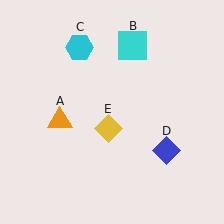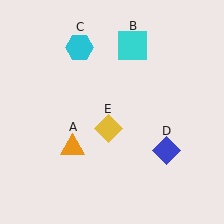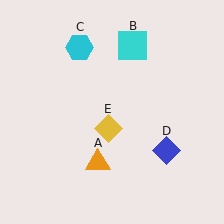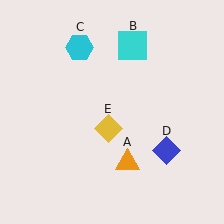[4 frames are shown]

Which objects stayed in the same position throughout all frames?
Cyan square (object B) and cyan hexagon (object C) and blue diamond (object D) and yellow diamond (object E) remained stationary.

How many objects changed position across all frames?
1 object changed position: orange triangle (object A).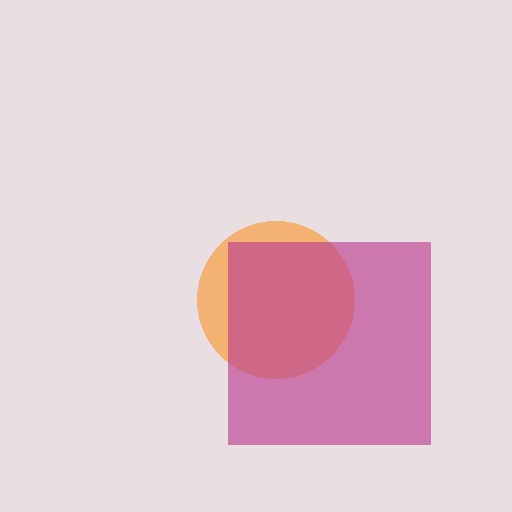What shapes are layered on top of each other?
The layered shapes are: an orange circle, a magenta square.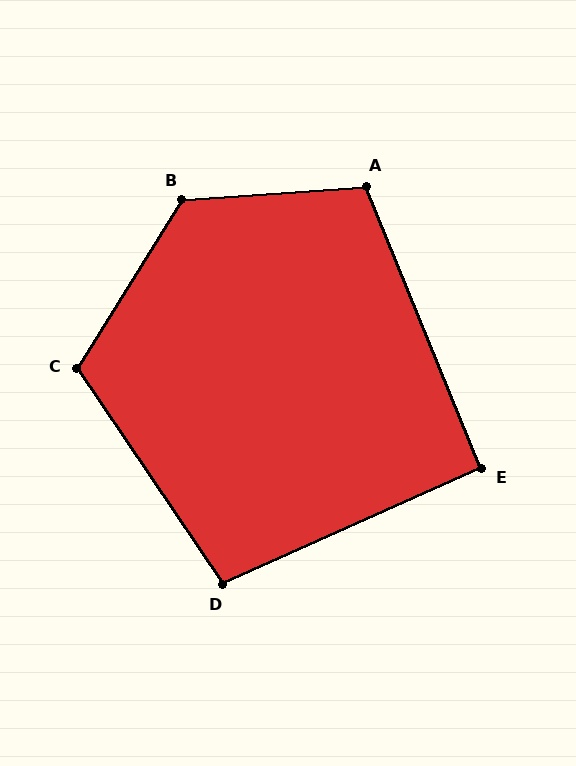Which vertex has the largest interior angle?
B, at approximately 126 degrees.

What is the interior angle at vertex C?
Approximately 114 degrees (obtuse).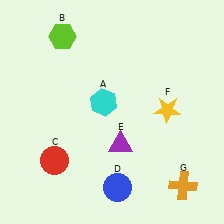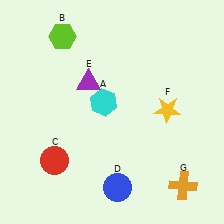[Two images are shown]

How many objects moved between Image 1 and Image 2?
1 object moved between the two images.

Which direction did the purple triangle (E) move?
The purple triangle (E) moved up.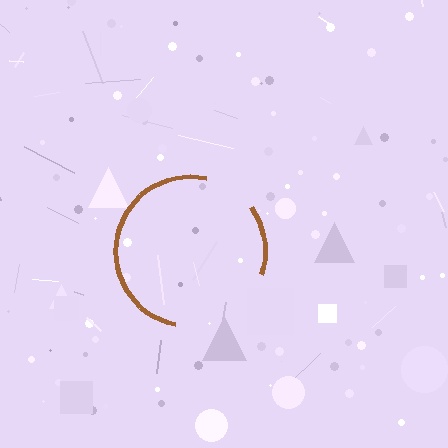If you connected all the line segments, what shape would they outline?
They would outline a circle.